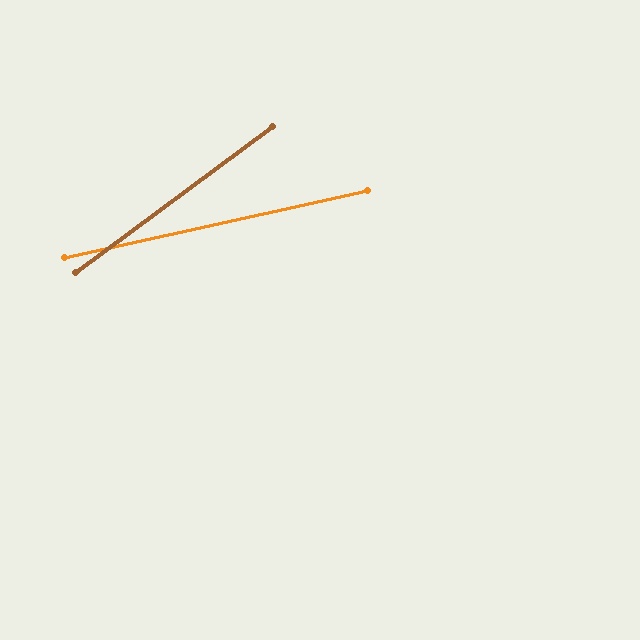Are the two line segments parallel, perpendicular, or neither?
Neither parallel nor perpendicular — they differ by about 24°.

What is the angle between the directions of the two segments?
Approximately 24 degrees.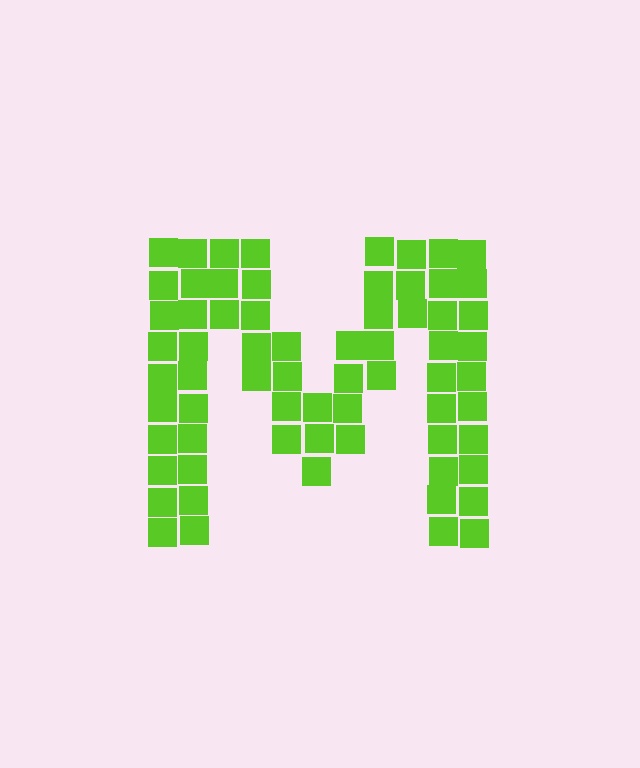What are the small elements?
The small elements are squares.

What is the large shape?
The large shape is the letter M.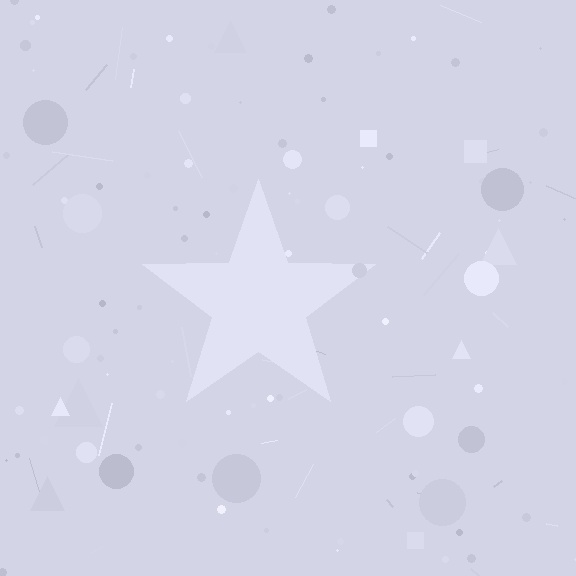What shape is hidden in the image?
A star is hidden in the image.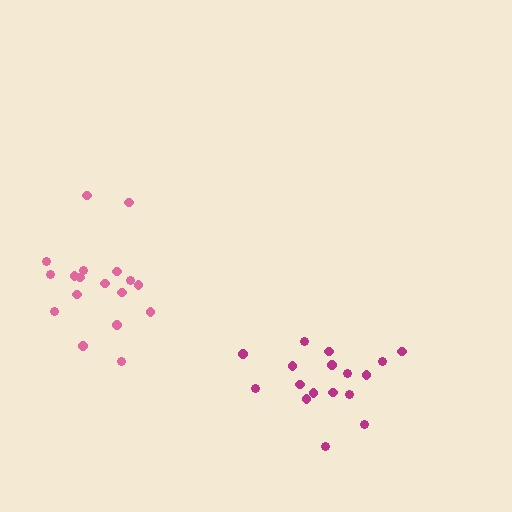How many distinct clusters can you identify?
There are 2 distinct clusters.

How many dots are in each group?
Group 1: 18 dots, Group 2: 17 dots (35 total).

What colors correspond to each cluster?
The clusters are colored: pink, magenta.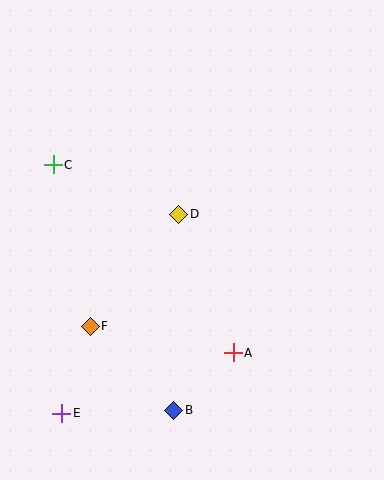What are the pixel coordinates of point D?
Point D is at (179, 214).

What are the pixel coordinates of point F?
Point F is at (90, 326).